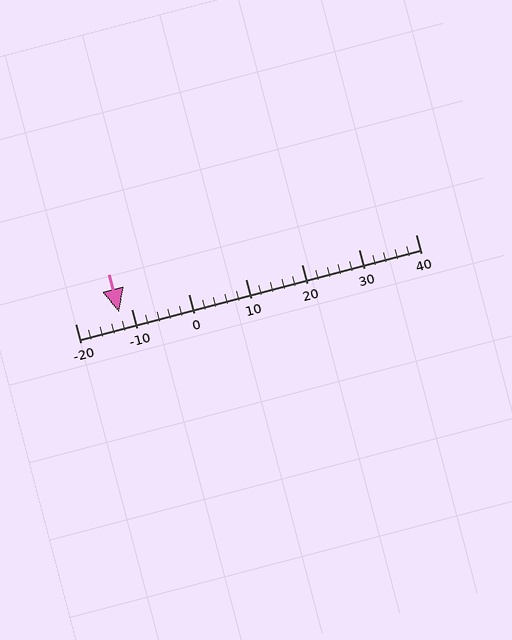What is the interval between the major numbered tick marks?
The major tick marks are spaced 10 units apart.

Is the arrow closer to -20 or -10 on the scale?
The arrow is closer to -10.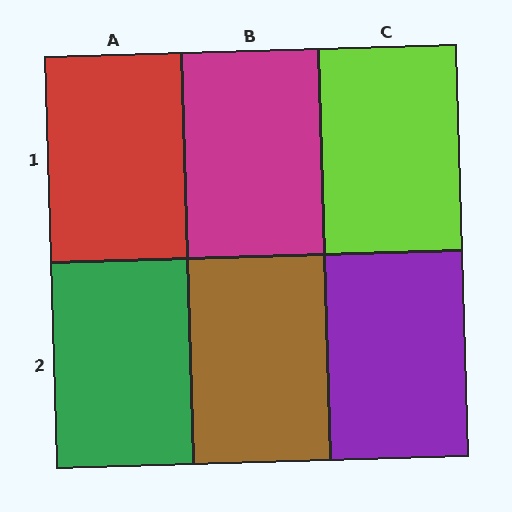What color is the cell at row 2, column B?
Brown.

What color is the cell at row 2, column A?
Green.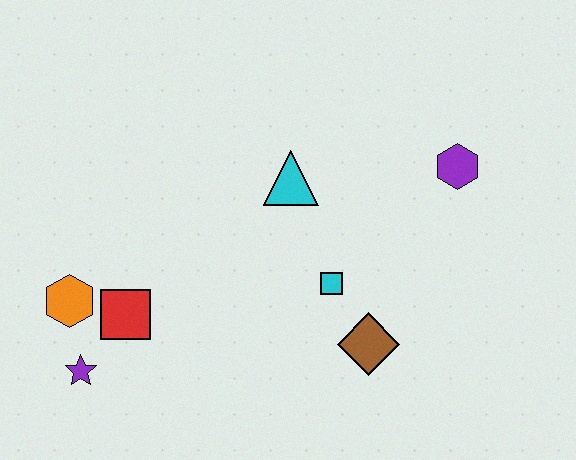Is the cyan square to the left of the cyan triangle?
No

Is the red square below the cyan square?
Yes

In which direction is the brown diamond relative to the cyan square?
The brown diamond is below the cyan square.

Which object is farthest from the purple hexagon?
The purple star is farthest from the purple hexagon.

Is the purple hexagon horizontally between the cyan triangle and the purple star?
No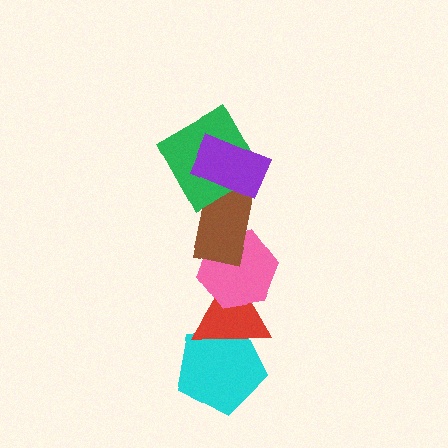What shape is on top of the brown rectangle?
The green square is on top of the brown rectangle.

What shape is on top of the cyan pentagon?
The red triangle is on top of the cyan pentagon.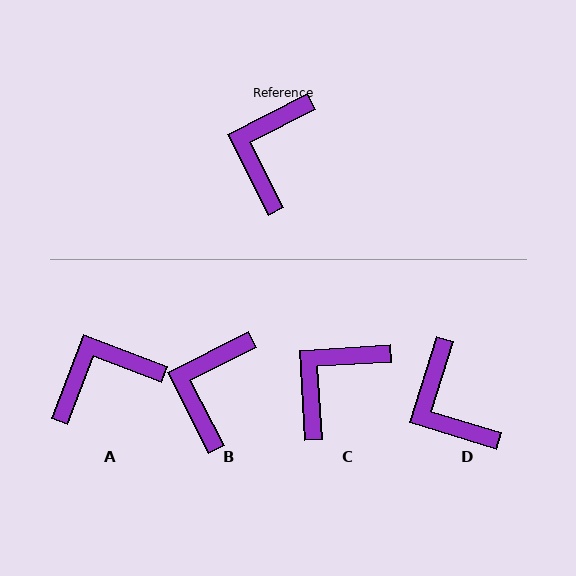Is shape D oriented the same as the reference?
No, it is off by about 46 degrees.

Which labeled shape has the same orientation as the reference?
B.